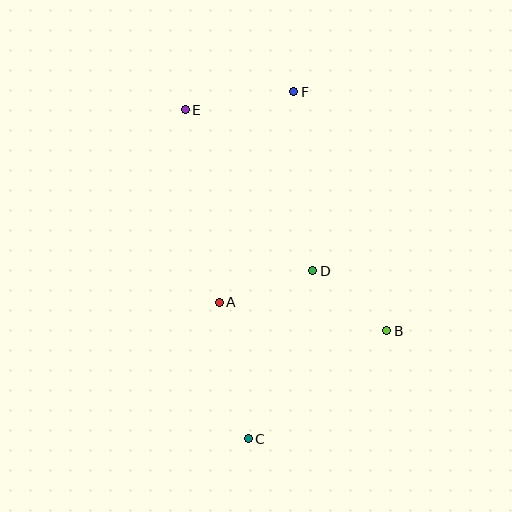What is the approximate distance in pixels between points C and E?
The distance between C and E is approximately 335 pixels.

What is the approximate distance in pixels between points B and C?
The distance between B and C is approximately 175 pixels.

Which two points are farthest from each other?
Points C and F are farthest from each other.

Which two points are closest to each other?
Points B and D are closest to each other.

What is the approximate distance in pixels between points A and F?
The distance between A and F is approximately 223 pixels.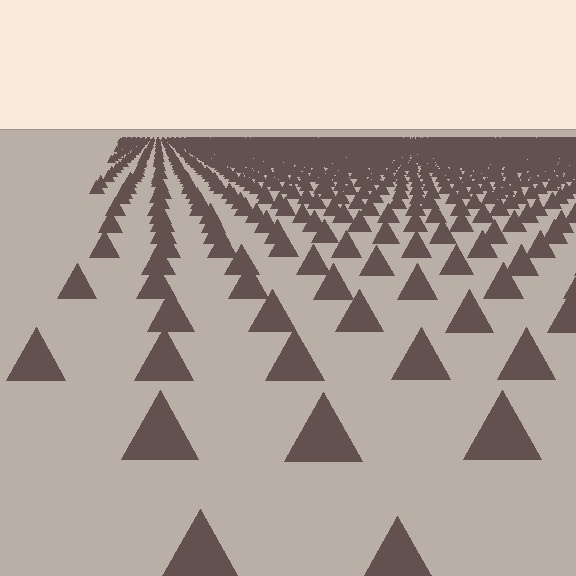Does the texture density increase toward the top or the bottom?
Density increases toward the top.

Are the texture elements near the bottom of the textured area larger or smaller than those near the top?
Larger. Near the bottom, elements are closer to the viewer and appear at a bigger on-screen size.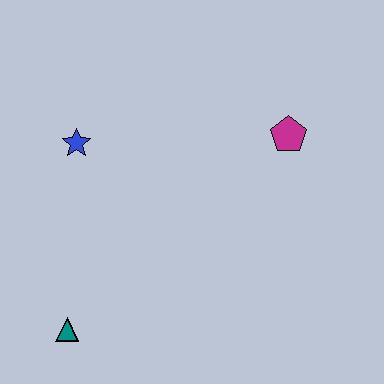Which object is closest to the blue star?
The teal triangle is closest to the blue star.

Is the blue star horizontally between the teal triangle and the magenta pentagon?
Yes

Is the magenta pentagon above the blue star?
Yes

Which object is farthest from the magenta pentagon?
The teal triangle is farthest from the magenta pentagon.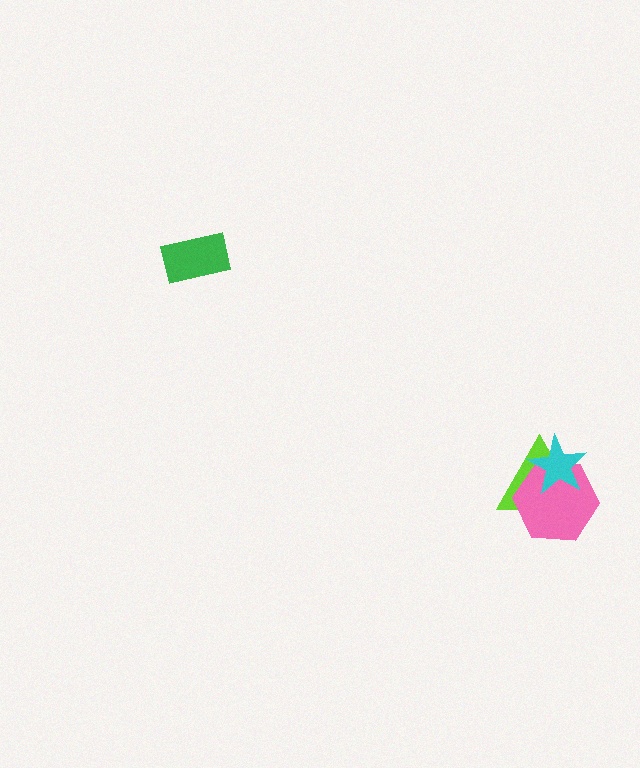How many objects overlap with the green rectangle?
0 objects overlap with the green rectangle.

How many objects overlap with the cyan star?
2 objects overlap with the cyan star.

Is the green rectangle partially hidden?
No, no other shape covers it.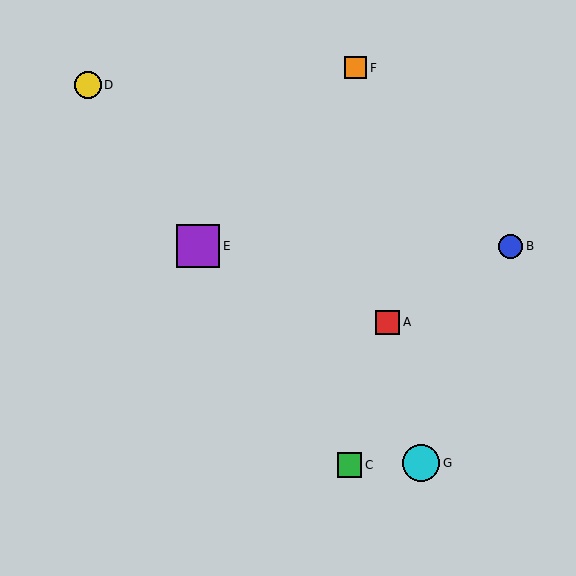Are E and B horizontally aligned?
Yes, both are at y≈246.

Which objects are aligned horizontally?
Objects B, E are aligned horizontally.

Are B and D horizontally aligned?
No, B is at y≈246 and D is at y≈85.